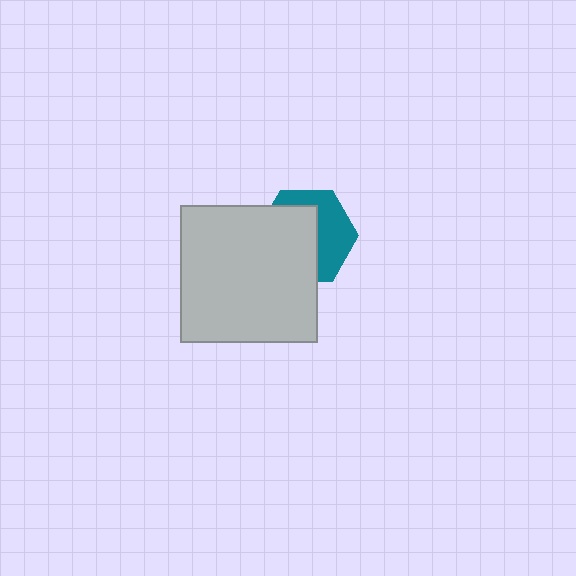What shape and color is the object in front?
The object in front is a light gray square.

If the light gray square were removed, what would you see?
You would see the complete teal hexagon.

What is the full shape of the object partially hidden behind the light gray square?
The partially hidden object is a teal hexagon.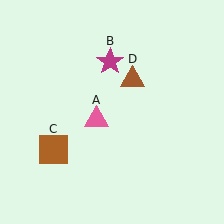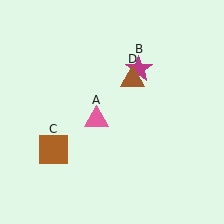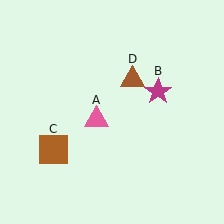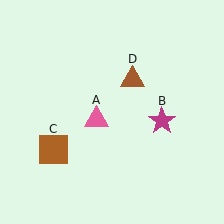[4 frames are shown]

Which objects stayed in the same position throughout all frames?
Pink triangle (object A) and brown square (object C) and brown triangle (object D) remained stationary.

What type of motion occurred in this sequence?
The magenta star (object B) rotated clockwise around the center of the scene.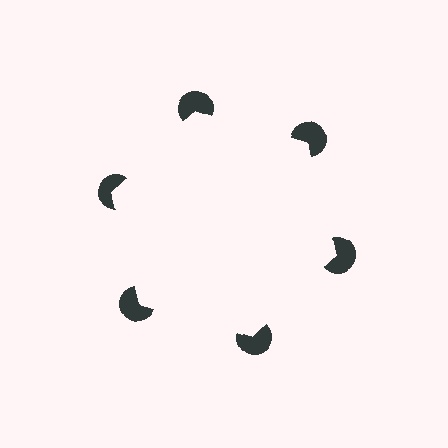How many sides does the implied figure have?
6 sides.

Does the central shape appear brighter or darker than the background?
It typically appears slightly brighter than the background, even though no actual brightness change is drawn.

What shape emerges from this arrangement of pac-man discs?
An illusory hexagon — its edges are inferred from the aligned wedge cuts in the pac-man discs, not physically drawn.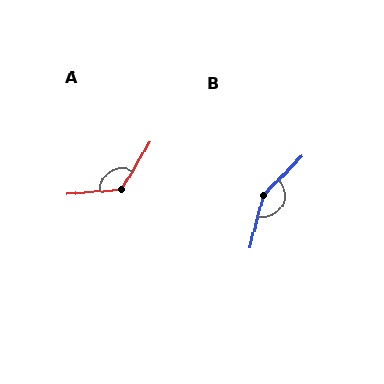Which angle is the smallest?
A, at approximately 125 degrees.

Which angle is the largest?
B, at approximately 149 degrees.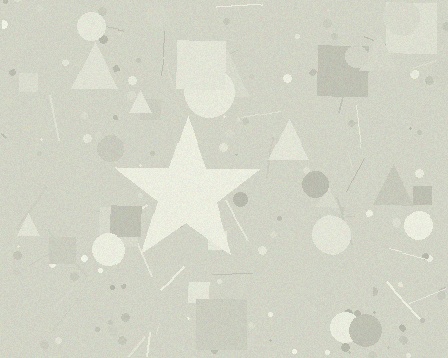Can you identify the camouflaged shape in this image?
The camouflaged shape is a star.